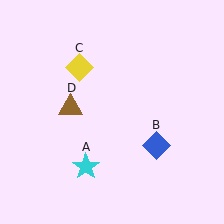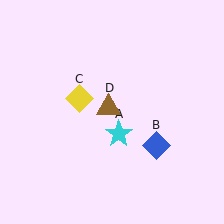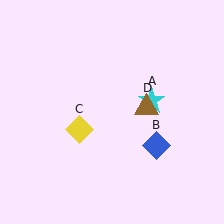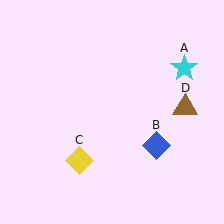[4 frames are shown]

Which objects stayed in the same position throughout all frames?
Blue diamond (object B) remained stationary.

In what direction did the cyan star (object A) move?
The cyan star (object A) moved up and to the right.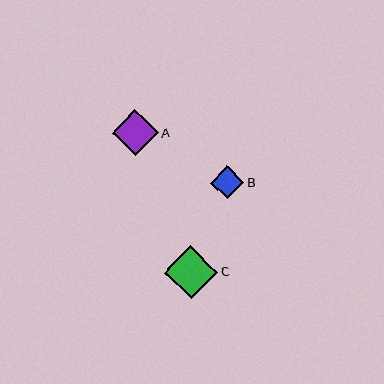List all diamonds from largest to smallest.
From largest to smallest: C, A, B.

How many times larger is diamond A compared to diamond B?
Diamond A is approximately 1.4 times the size of diamond B.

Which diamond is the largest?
Diamond C is the largest with a size of approximately 53 pixels.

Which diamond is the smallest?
Diamond B is the smallest with a size of approximately 33 pixels.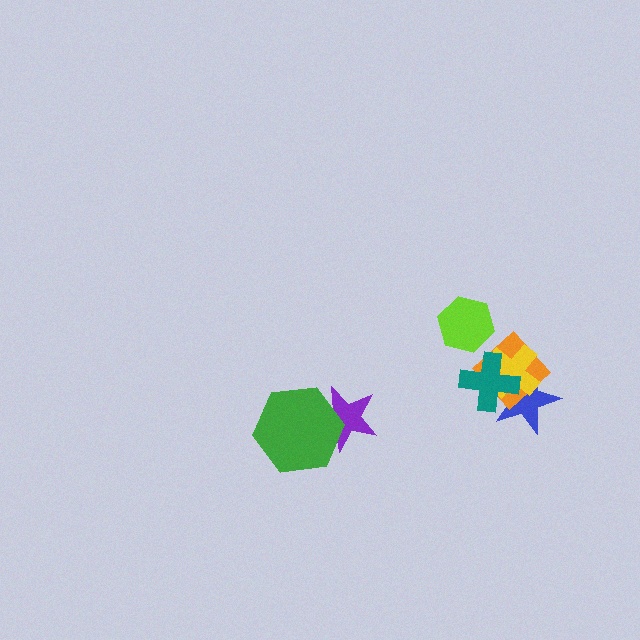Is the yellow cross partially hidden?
Yes, it is partially covered by another shape.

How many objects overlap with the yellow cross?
3 objects overlap with the yellow cross.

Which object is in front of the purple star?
The green hexagon is in front of the purple star.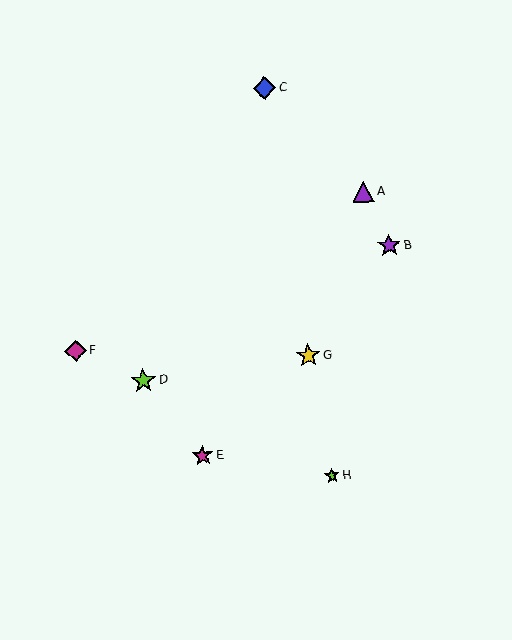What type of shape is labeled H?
Shape H is a lime star.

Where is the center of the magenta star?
The center of the magenta star is at (203, 455).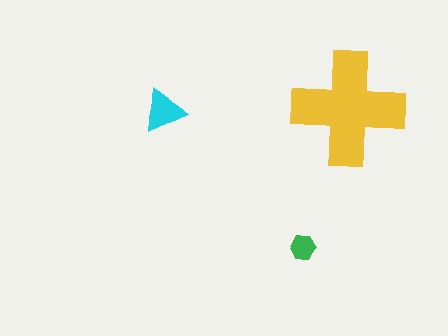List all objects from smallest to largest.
The green hexagon, the cyan triangle, the yellow cross.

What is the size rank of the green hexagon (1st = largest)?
3rd.